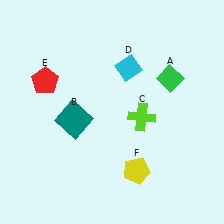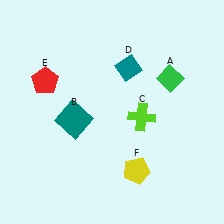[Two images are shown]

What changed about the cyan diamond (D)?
In Image 1, D is cyan. In Image 2, it changed to teal.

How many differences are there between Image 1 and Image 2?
There is 1 difference between the two images.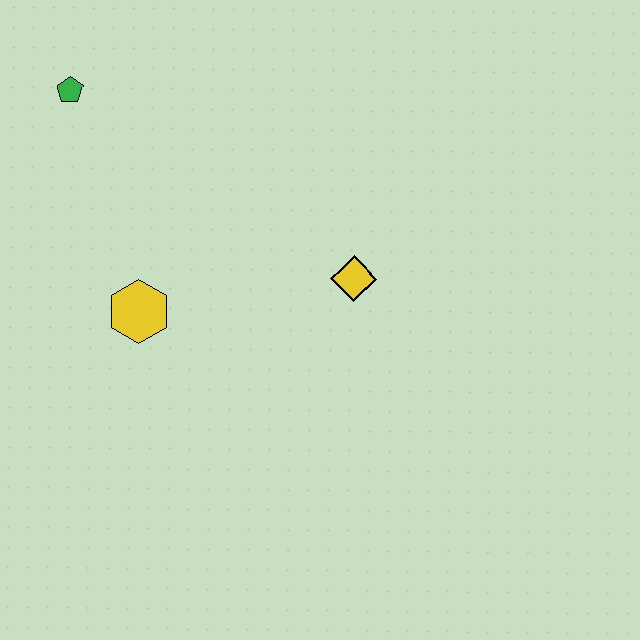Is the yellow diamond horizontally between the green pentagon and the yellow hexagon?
No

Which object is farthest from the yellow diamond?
The green pentagon is farthest from the yellow diamond.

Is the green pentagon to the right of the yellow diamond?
No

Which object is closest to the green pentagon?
The yellow hexagon is closest to the green pentagon.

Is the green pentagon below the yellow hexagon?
No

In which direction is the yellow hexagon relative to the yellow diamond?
The yellow hexagon is to the left of the yellow diamond.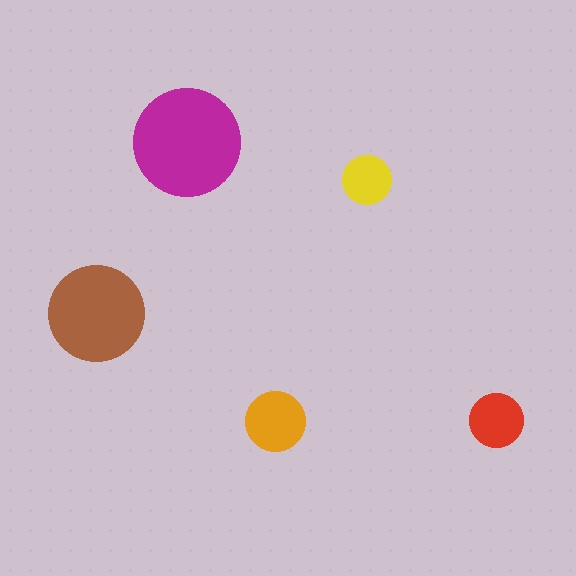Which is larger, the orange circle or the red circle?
The orange one.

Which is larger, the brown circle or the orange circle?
The brown one.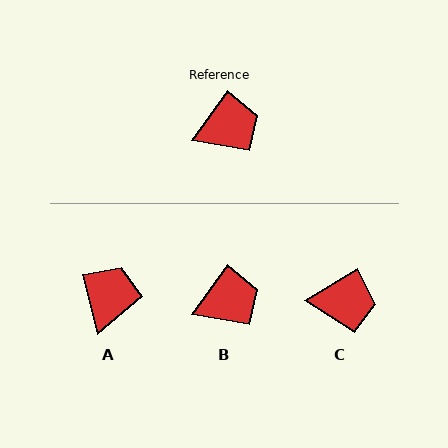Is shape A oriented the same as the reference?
No, it is off by about 50 degrees.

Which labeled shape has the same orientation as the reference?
B.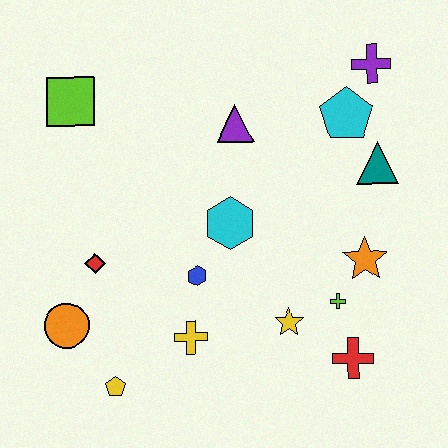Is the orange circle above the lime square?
No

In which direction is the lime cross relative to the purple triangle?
The lime cross is below the purple triangle.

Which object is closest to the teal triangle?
The cyan pentagon is closest to the teal triangle.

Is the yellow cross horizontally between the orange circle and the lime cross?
Yes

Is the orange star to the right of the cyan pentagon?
Yes